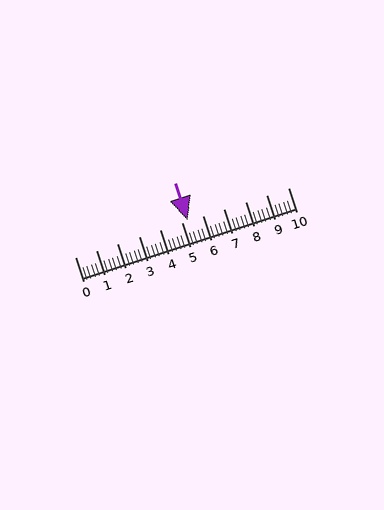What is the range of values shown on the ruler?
The ruler shows values from 0 to 10.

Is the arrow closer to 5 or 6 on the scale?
The arrow is closer to 5.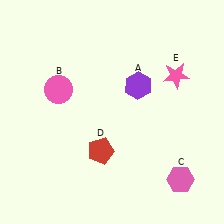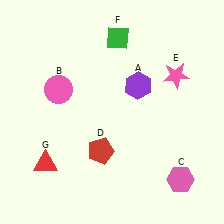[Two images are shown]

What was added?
A green diamond (F), a red triangle (G) were added in Image 2.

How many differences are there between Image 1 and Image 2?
There are 2 differences between the two images.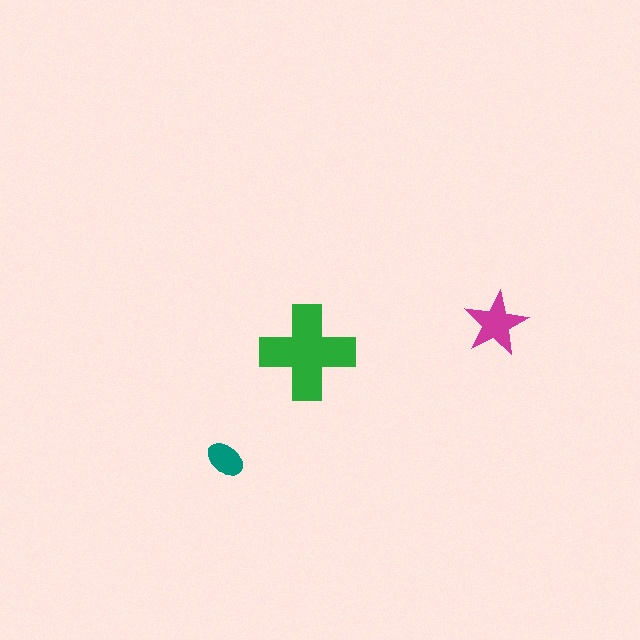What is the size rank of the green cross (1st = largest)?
1st.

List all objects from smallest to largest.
The teal ellipse, the magenta star, the green cross.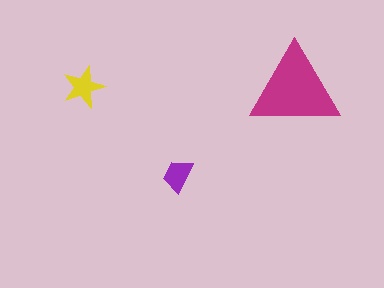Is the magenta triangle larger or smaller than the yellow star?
Larger.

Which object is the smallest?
The purple trapezoid.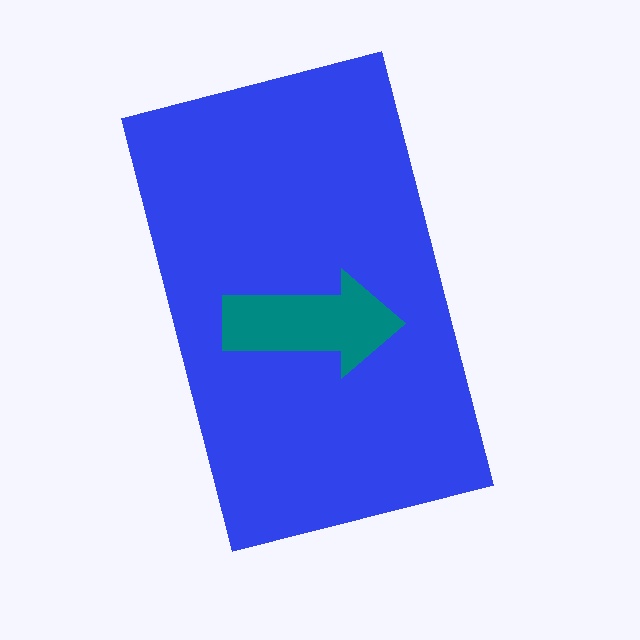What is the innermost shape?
The teal arrow.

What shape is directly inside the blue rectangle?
The teal arrow.